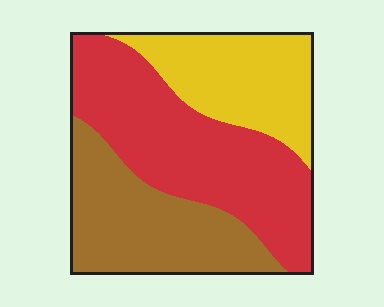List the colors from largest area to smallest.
From largest to smallest: red, brown, yellow.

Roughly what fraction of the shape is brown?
Brown covers 31% of the shape.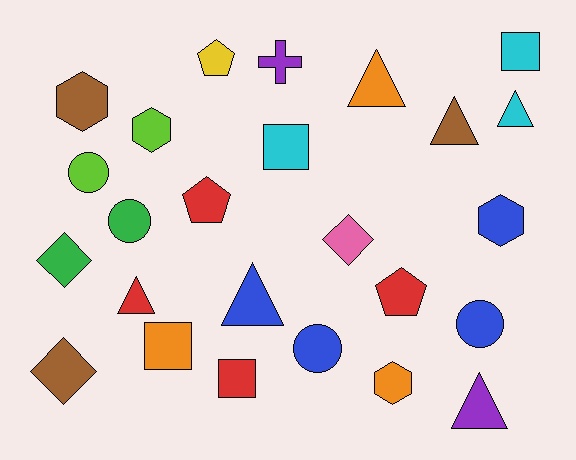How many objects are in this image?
There are 25 objects.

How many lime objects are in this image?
There are 2 lime objects.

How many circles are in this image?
There are 4 circles.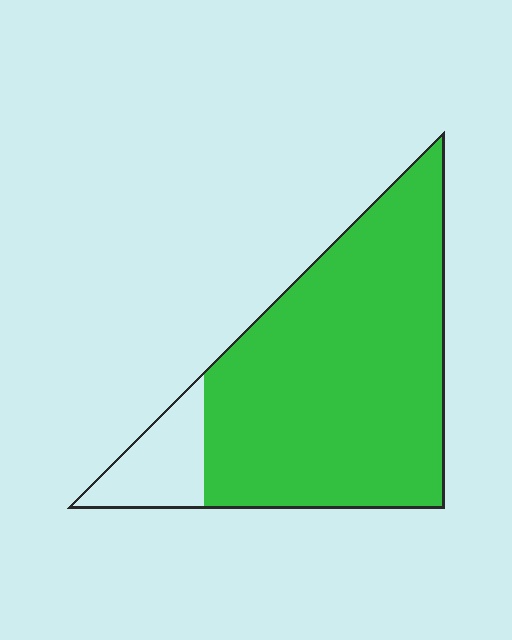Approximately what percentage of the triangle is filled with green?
Approximately 85%.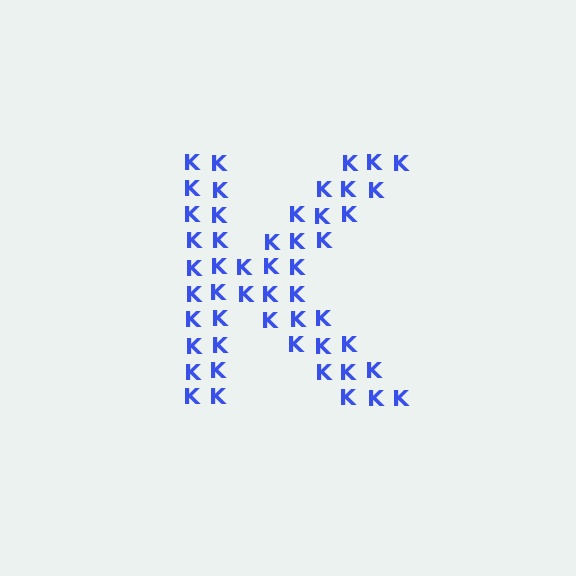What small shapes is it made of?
It is made of small letter K's.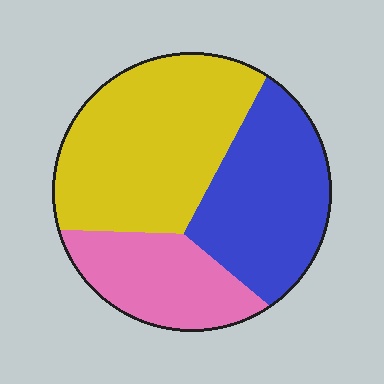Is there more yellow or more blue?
Yellow.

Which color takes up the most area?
Yellow, at roughly 45%.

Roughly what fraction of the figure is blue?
Blue takes up about one third (1/3) of the figure.